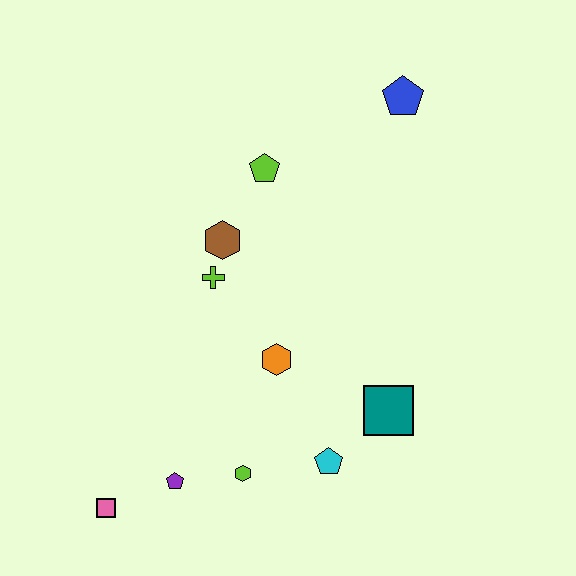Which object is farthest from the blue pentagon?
The pink square is farthest from the blue pentagon.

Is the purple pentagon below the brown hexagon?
Yes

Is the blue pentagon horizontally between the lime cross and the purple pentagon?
No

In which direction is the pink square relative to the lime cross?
The pink square is below the lime cross.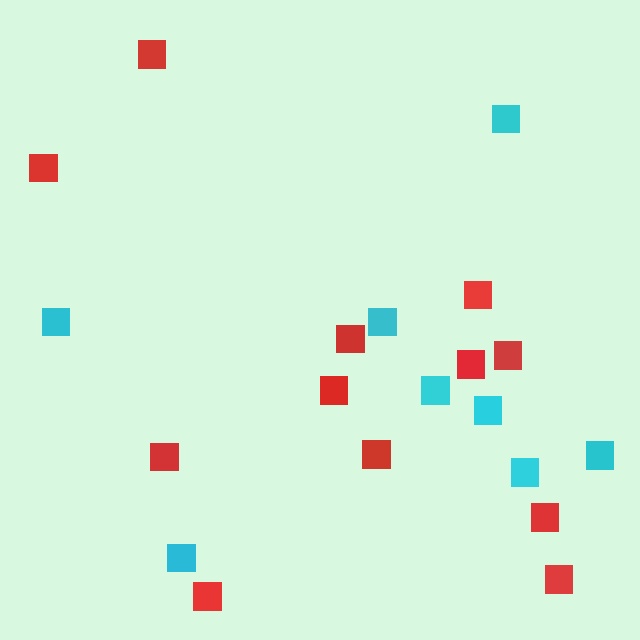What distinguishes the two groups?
There are 2 groups: one group of red squares (12) and one group of cyan squares (8).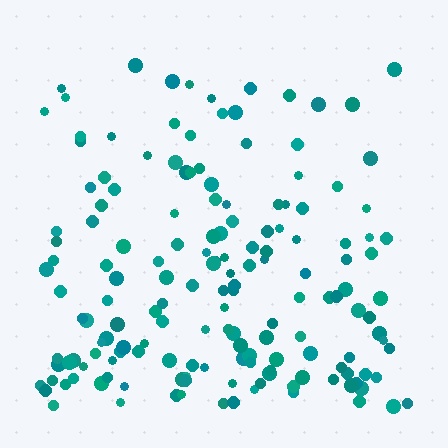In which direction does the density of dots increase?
From top to bottom, with the bottom side densest.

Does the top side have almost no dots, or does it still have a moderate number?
Still a moderate number, just noticeably fewer than the bottom.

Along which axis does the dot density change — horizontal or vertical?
Vertical.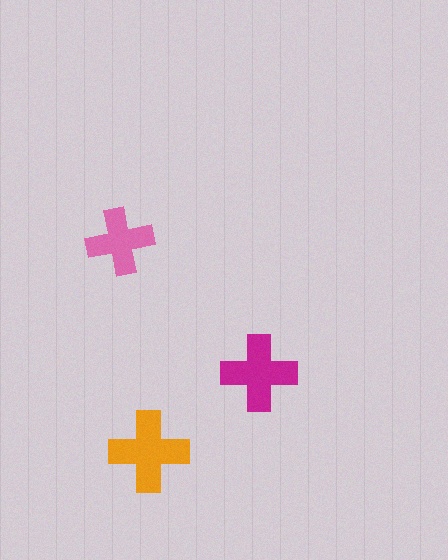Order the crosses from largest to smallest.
the orange one, the magenta one, the pink one.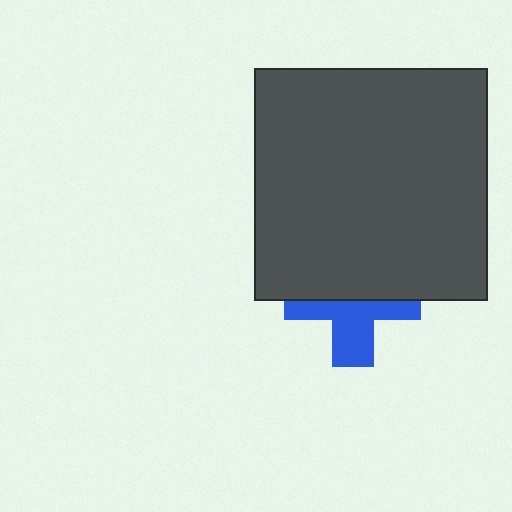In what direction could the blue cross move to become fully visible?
The blue cross could move down. That would shift it out from behind the dark gray square entirely.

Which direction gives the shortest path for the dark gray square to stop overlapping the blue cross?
Moving up gives the shortest separation.